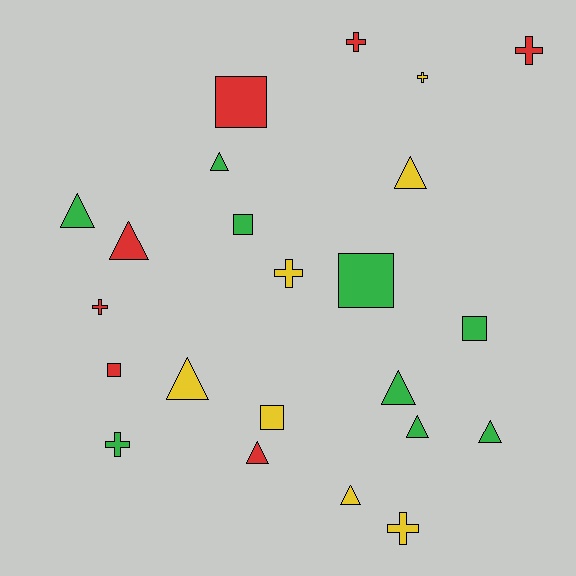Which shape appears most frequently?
Triangle, with 10 objects.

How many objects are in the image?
There are 23 objects.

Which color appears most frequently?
Green, with 9 objects.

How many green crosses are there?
There is 1 green cross.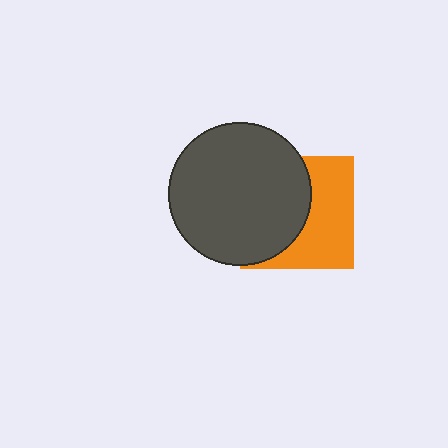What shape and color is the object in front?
The object in front is a dark gray circle.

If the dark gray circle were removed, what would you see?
You would see the complete orange square.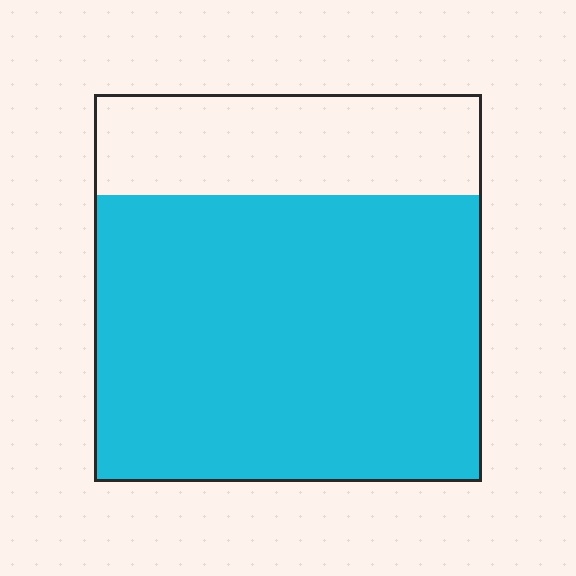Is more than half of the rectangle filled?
Yes.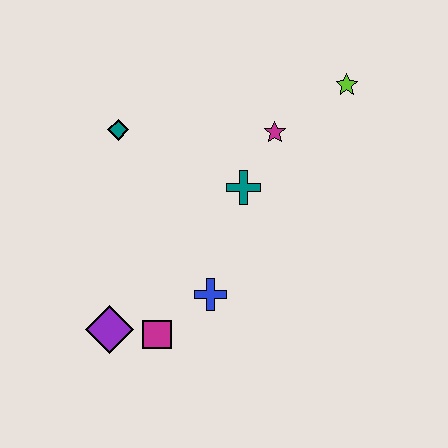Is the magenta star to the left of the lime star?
Yes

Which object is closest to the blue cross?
The magenta square is closest to the blue cross.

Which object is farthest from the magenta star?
The purple diamond is farthest from the magenta star.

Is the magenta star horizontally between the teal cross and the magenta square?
No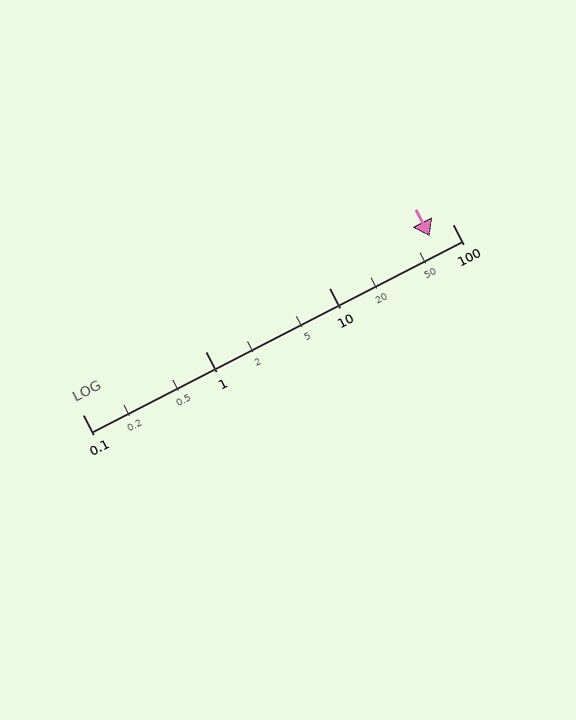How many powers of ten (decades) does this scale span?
The scale spans 3 decades, from 0.1 to 100.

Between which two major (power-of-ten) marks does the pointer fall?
The pointer is between 10 and 100.